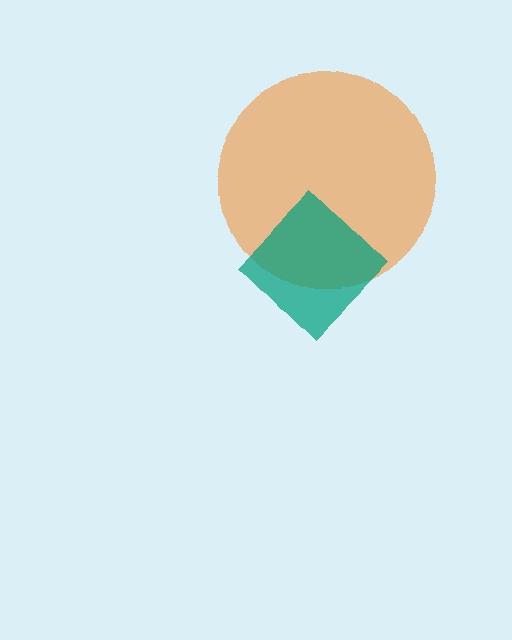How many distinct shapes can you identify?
There are 2 distinct shapes: an orange circle, a teal diamond.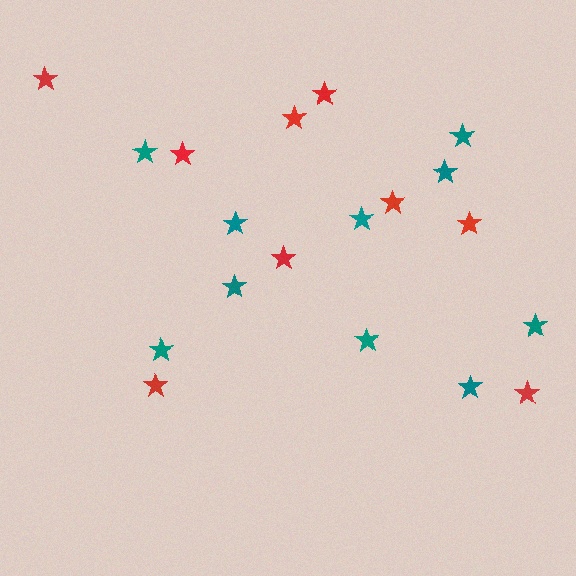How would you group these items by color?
There are 2 groups: one group of red stars (9) and one group of teal stars (10).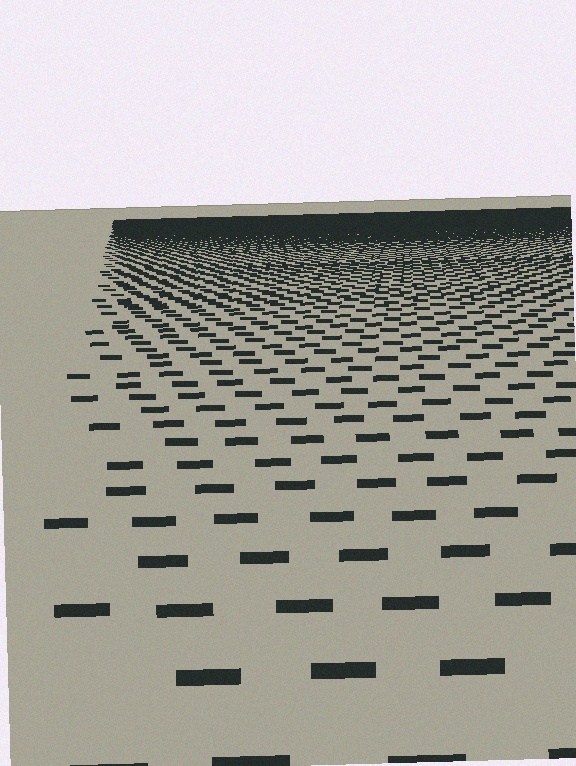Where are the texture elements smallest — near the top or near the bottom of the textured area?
Near the top.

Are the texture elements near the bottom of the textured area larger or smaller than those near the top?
Larger. Near the bottom, elements are closer to the viewer and appear at a bigger on-screen size.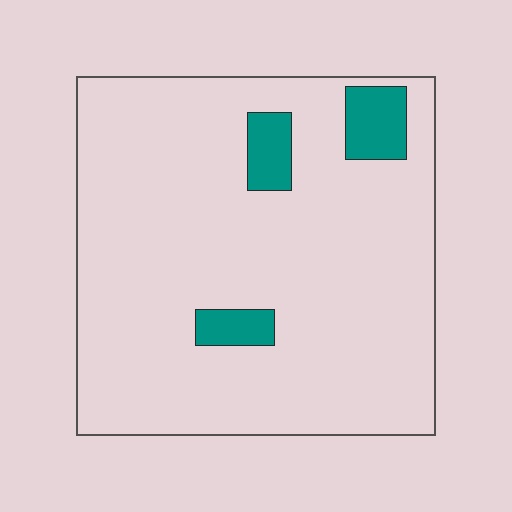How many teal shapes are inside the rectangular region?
3.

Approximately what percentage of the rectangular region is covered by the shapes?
Approximately 10%.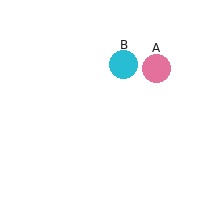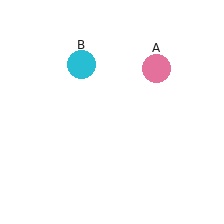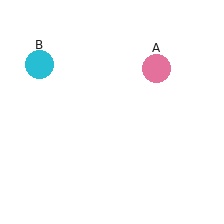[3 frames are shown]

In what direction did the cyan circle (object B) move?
The cyan circle (object B) moved left.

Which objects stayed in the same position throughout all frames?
Pink circle (object A) remained stationary.